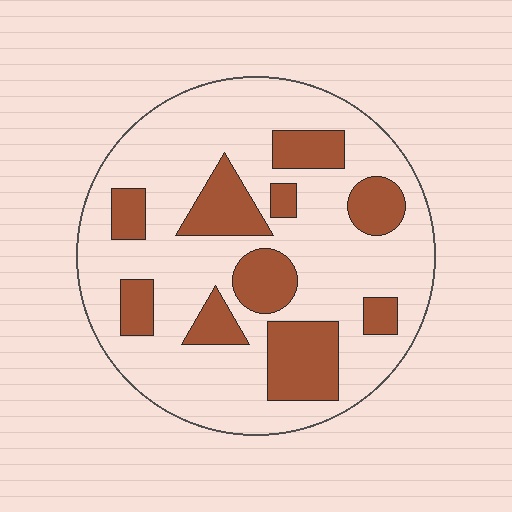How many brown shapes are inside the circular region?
10.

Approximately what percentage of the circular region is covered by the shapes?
Approximately 25%.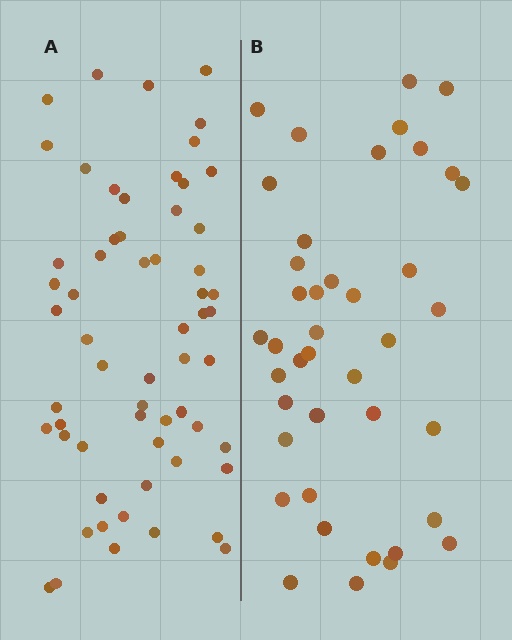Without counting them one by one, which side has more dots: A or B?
Region A (the left region) has more dots.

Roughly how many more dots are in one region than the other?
Region A has approximately 20 more dots than region B.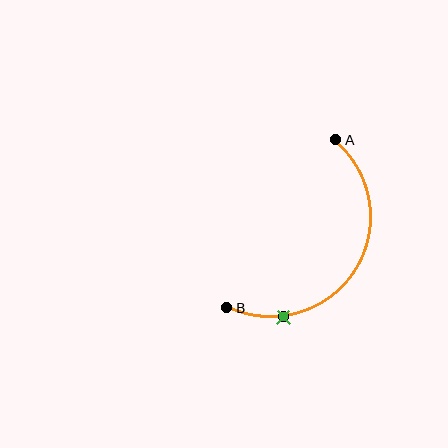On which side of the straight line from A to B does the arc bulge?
The arc bulges to the right of the straight line connecting A and B.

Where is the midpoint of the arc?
The arc midpoint is the point on the curve farthest from the straight line joining A and B. It sits to the right of that line.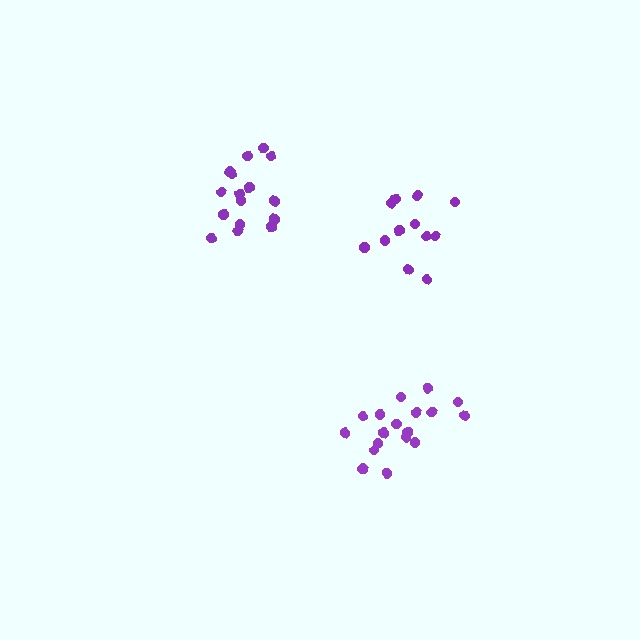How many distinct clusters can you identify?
There are 3 distinct clusters.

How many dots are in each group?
Group 1: 12 dots, Group 2: 16 dots, Group 3: 18 dots (46 total).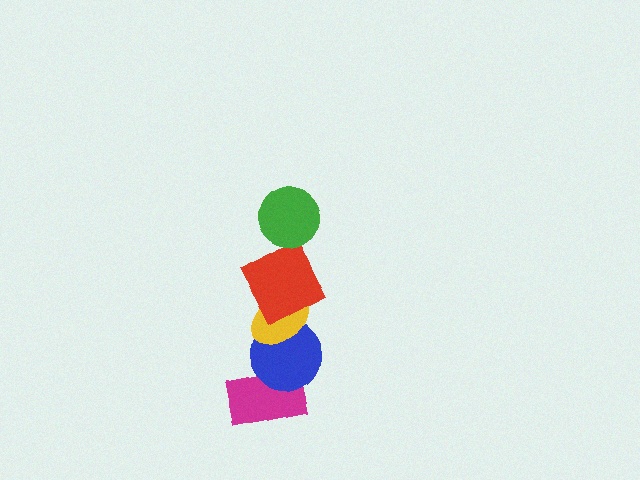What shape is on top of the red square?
The green circle is on top of the red square.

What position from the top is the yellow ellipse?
The yellow ellipse is 3rd from the top.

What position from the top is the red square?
The red square is 2nd from the top.